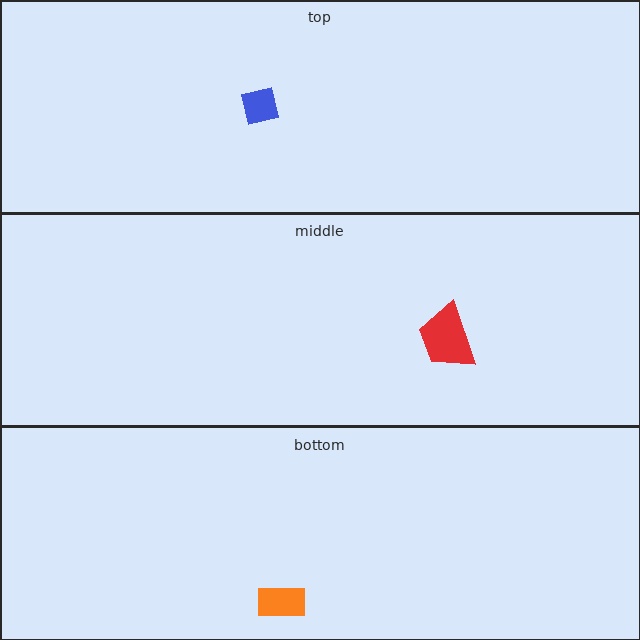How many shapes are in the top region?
1.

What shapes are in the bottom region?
The orange rectangle.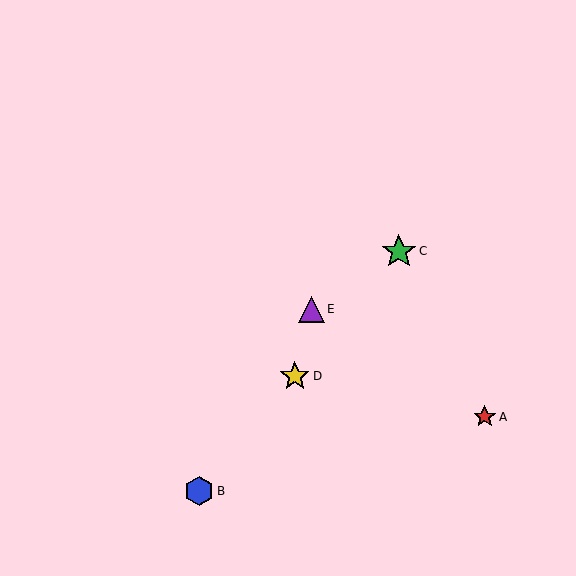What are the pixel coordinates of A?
Object A is at (485, 417).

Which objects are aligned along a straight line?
Objects B, C, D are aligned along a straight line.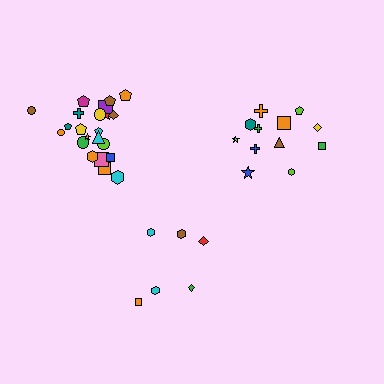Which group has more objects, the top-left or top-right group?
The top-left group.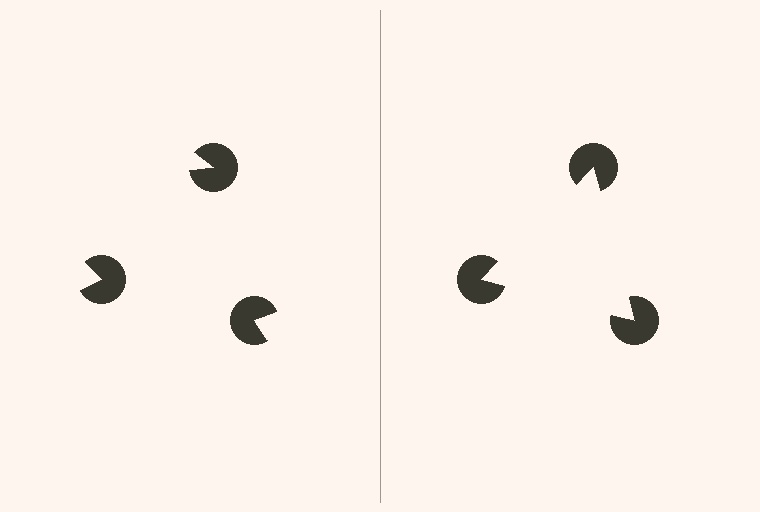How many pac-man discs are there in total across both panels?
6 — 3 on each side.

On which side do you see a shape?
An illusory triangle appears on the right side. On the left side the wedge cuts are rotated, so no coherent shape forms.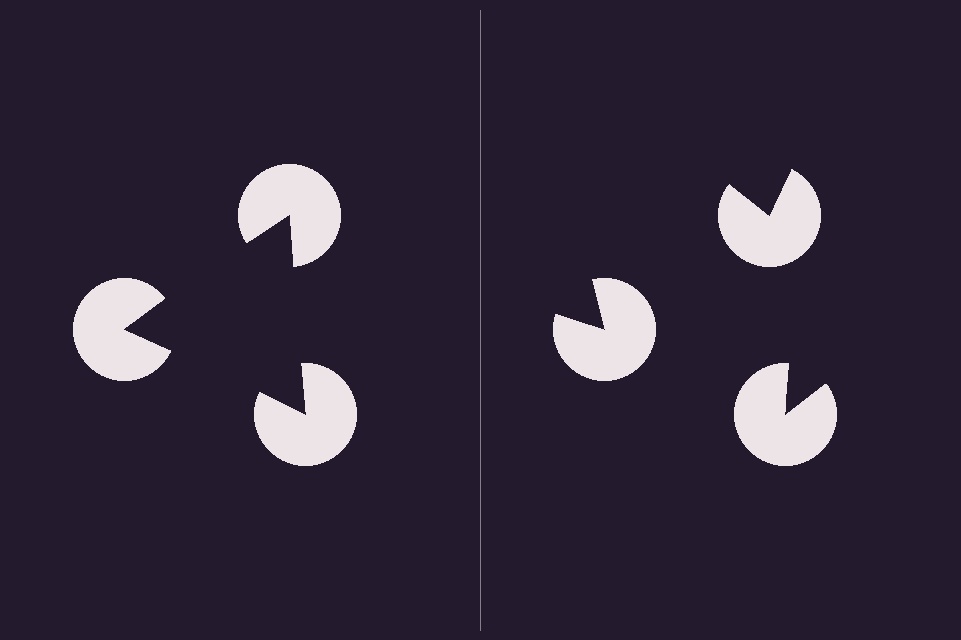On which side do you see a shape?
An illusory triangle appears on the left side. On the right side the wedge cuts are rotated, so no coherent shape forms.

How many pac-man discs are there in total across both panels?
6 — 3 on each side.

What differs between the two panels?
The pac-man discs are positioned identically on both sides; only the wedge orientations differ. On the left they align to a triangle; on the right they are misaligned.